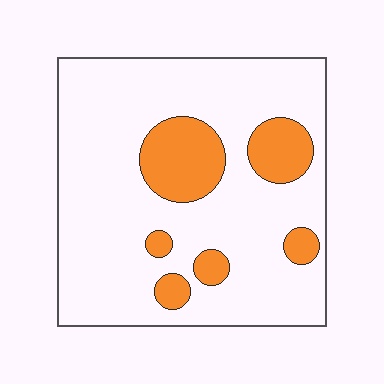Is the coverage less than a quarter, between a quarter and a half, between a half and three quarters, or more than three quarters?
Less than a quarter.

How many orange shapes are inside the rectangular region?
6.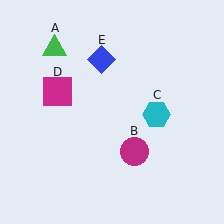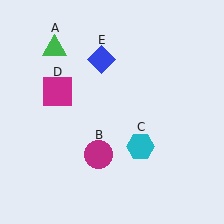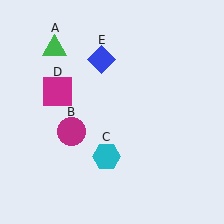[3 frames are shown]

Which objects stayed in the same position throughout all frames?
Green triangle (object A) and magenta square (object D) and blue diamond (object E) remained stationary.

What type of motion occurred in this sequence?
The magenta circle (object B), cyan hexagon (object C) rotated clockwise around the center of the scene.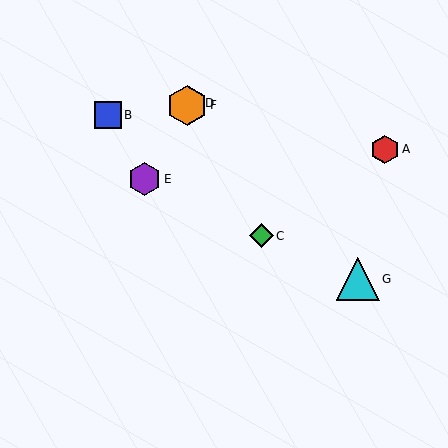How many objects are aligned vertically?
2 objects (D, F) are aligned vertically.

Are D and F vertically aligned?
Yes, both are at x≈187.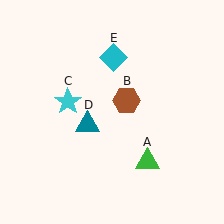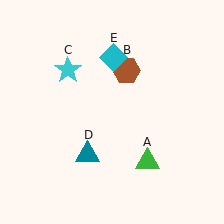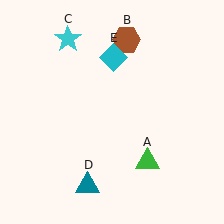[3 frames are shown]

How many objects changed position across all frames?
3 objects changed position: brown hexagon (object B), cyan star (object C), teal triangle (object D).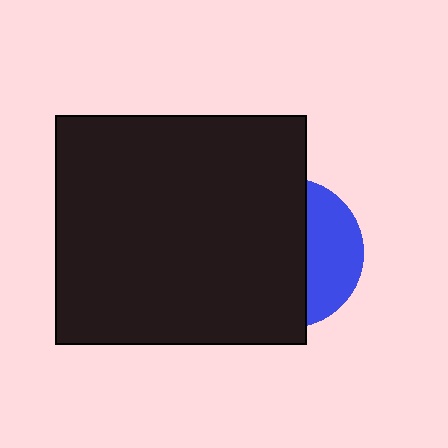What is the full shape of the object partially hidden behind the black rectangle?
The partially hidden object is a blue circle.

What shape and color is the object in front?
The object in front is a black rectangle.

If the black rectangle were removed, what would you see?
You would see the complete blue circle.